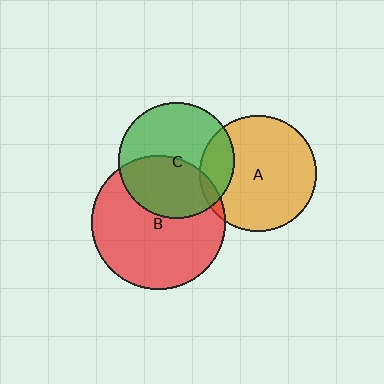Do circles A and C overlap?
Yes.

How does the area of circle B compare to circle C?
Approximately 1.3 times.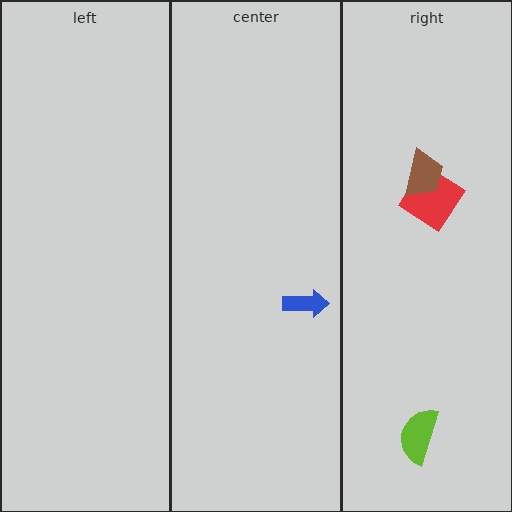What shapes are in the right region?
The lime semicircle, the red diamond, the brown trapezoid.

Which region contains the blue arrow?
The center region.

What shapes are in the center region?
The blue arrow.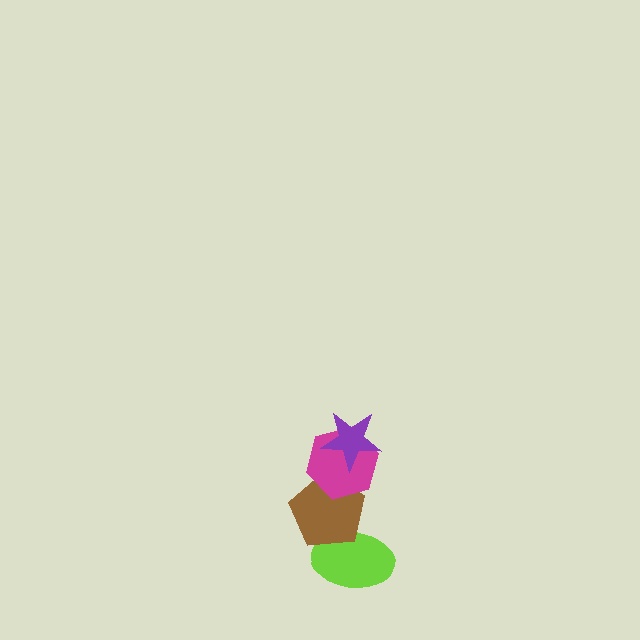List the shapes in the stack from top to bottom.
From top to bottom: the purple star, the magenta hexagon, the brown pentagon, the lime ellipse.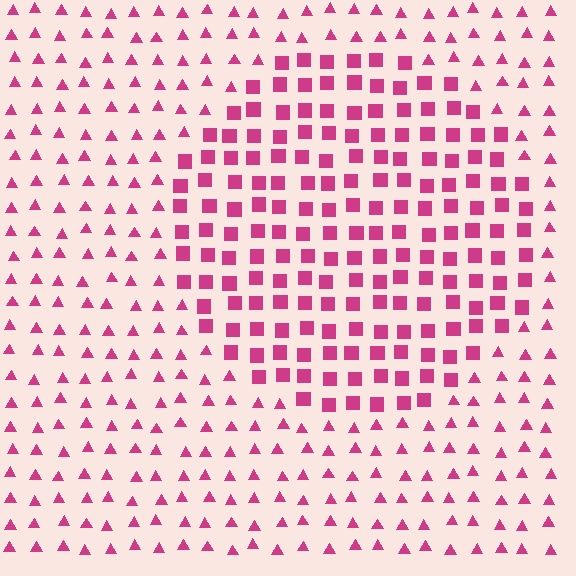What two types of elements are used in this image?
The image uses squares inside the circle region and triangles outside it.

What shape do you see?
I see a circle.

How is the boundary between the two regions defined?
The boundary is defined by a change in element shape: squares inside vs. triangles outside. All elements share the same color and spacing.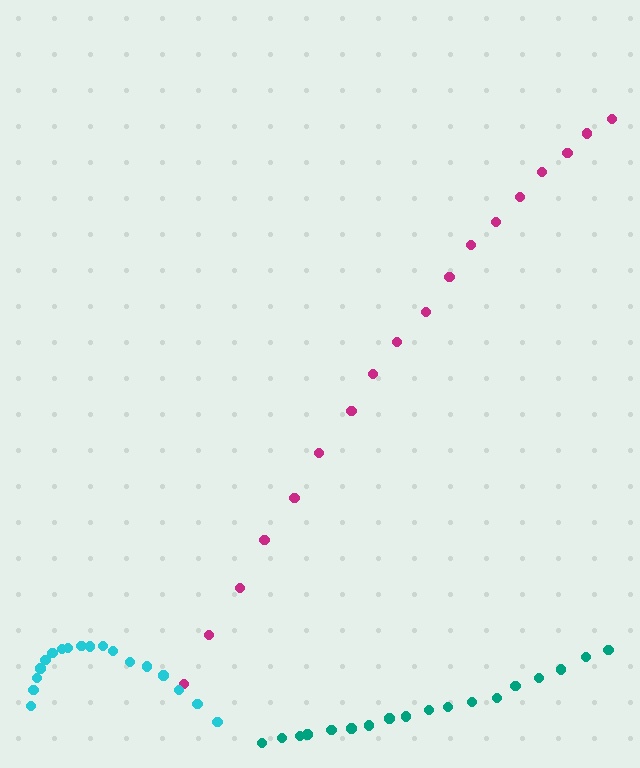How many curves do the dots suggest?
There are 3 distinct paths.